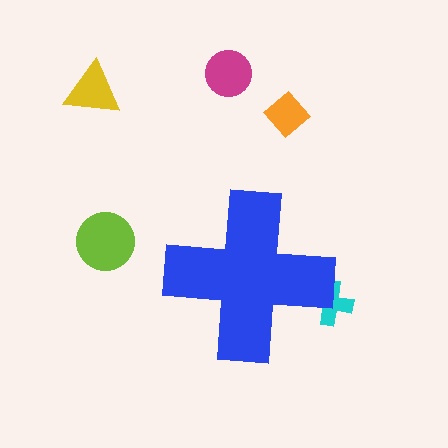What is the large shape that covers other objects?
A blue cross.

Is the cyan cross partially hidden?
Yes, the cyan cross is partially hidden behind the blue cross.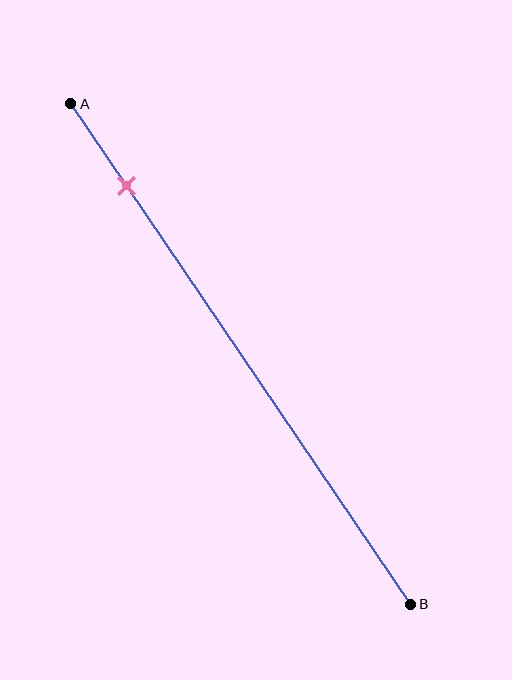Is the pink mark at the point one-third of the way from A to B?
No, the mark is at about 15% from A, not at the 33% one-third point.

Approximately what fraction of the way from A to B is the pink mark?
The pink mark is approximately 15% of the way from A to B.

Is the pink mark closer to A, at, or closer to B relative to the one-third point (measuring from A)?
The pink mark is closer to point A than the one-third point of segment AB.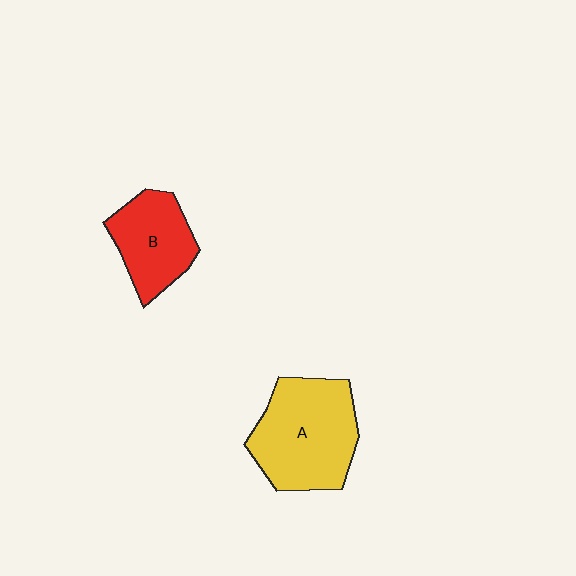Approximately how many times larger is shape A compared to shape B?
Approximately 1.5 times.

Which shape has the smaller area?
Shape B (red).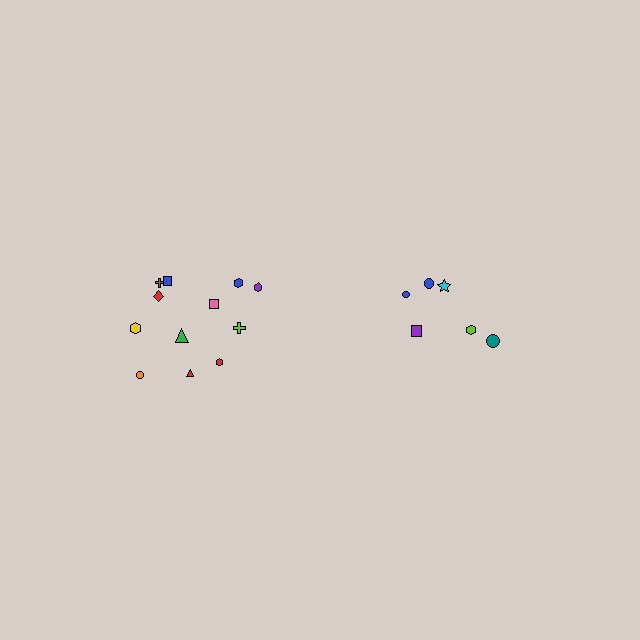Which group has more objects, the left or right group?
The left group.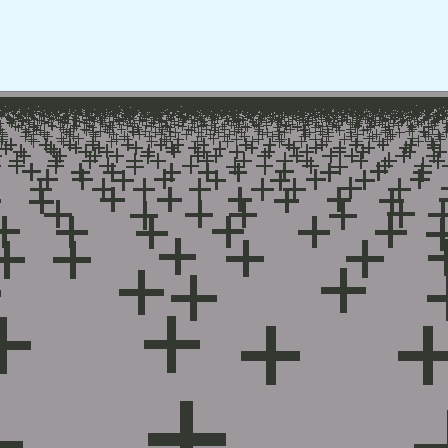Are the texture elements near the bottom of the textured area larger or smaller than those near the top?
Larger. Near the bottom, elements are closer to the viewer and appear at a bigger on-screen size.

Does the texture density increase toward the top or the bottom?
Density increases toward the top.